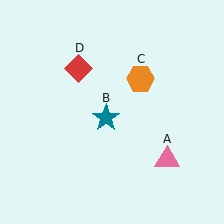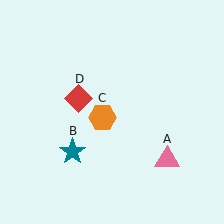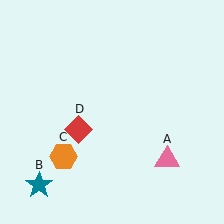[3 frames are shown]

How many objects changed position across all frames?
3 objects changed position: teal star (object B), orange hexagon (object C), red diamond (object D).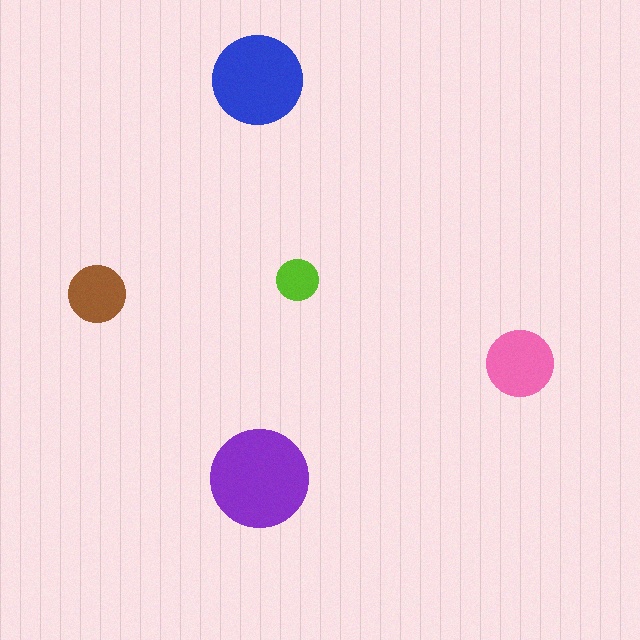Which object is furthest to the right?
The pink circle is rightmost.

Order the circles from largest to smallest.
the purple one, the blue one, the pink one, the brown one, the lime one.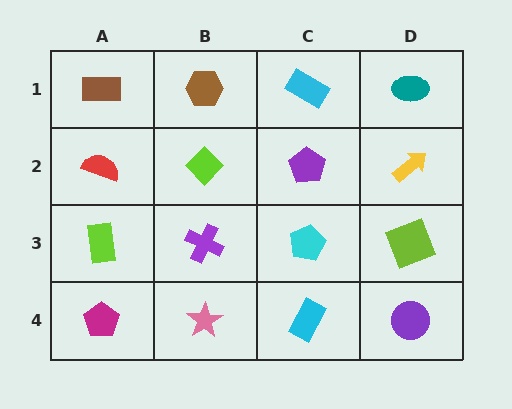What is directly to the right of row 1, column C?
A teal ellipse.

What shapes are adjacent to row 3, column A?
A red semicircle (row 2, column A), a magenta pentagon (row 4, column A), a purple cross (row 3, column B).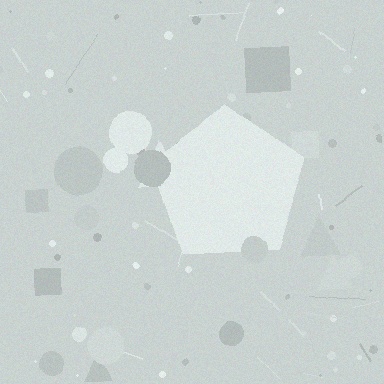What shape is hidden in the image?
A pentagon is hidden in the image.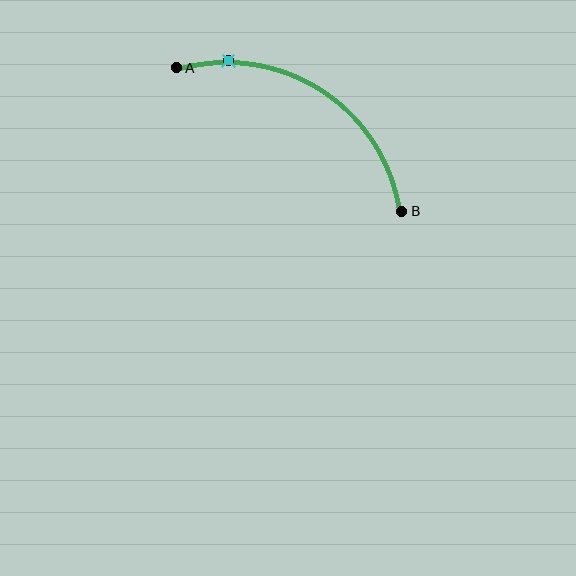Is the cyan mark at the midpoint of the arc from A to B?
No. The cyan mark lies on the arc but is closer to endpoint A. The arc midpoint would be at the point on the curve equidistant along the arc from both A and B.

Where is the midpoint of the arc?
The arc midpoint is the point on the curve farthest from the straight line joining A and B. It sits above that line.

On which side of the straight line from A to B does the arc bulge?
The arc bulges above the straight line connecting A and B.